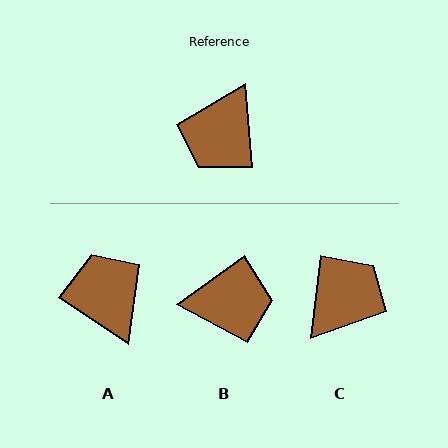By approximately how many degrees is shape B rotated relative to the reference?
Approximately 121 degrees counter-clockwise.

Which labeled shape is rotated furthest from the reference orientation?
C, about 169 degrees away.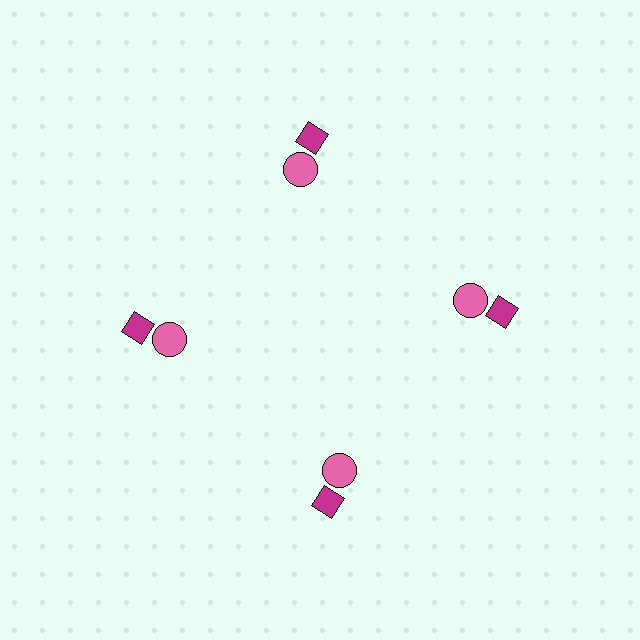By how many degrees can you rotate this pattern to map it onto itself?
The pattern maps onto itself every 90 degrees of rotation.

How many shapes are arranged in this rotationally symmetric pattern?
There are 8 shapes, arranged in 4 groups of 2.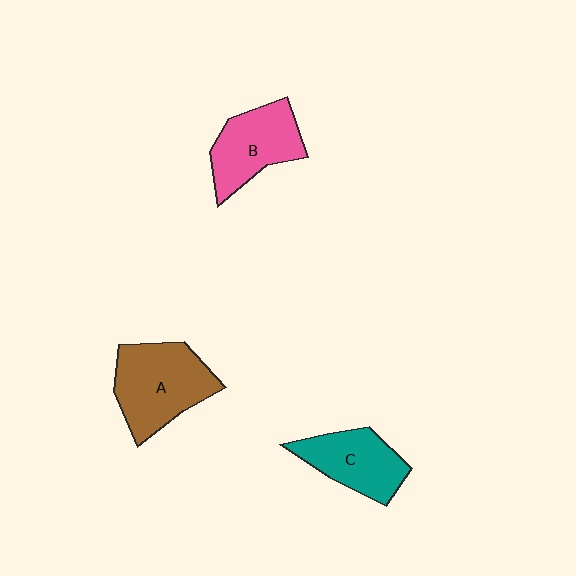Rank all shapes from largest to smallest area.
From largest to smallest: A (brown), B (pink), C (teal).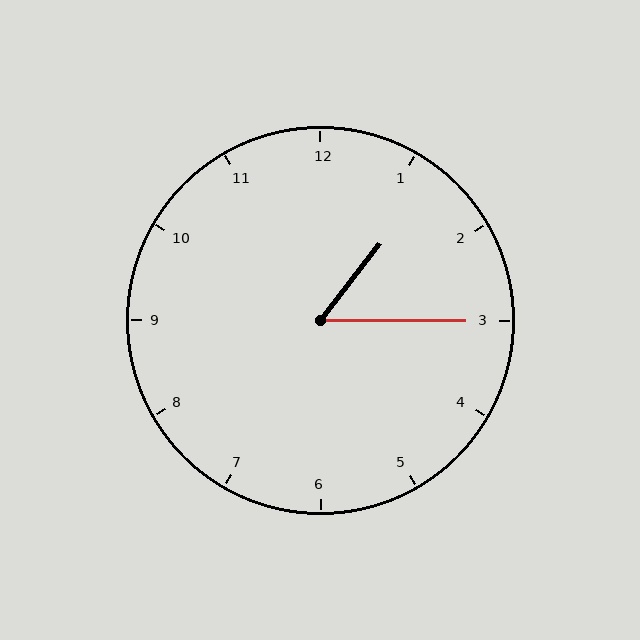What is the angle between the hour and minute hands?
Approximately 52 degrees.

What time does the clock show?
1:15.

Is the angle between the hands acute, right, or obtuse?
It is acute.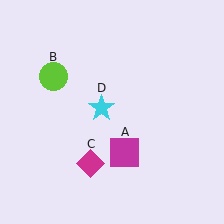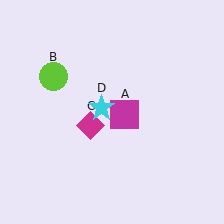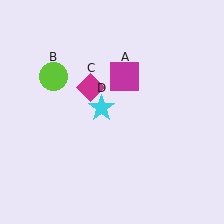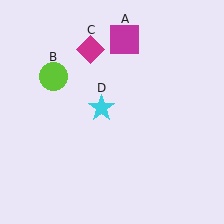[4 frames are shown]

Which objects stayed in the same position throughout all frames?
Lime circle (object B) and cyan star (object D) remained stationary.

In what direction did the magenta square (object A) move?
The magenta square (object A) moved up.